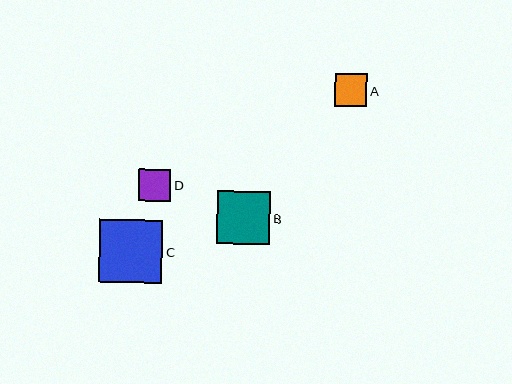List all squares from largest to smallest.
From largest to smallest: C, B, D, A.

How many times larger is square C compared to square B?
Square C is approximately 1.2 times the size of square B.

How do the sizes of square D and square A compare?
Square D and square A are approximately the same size.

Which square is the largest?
Square C is the largest with a size of approximately 63 pixels.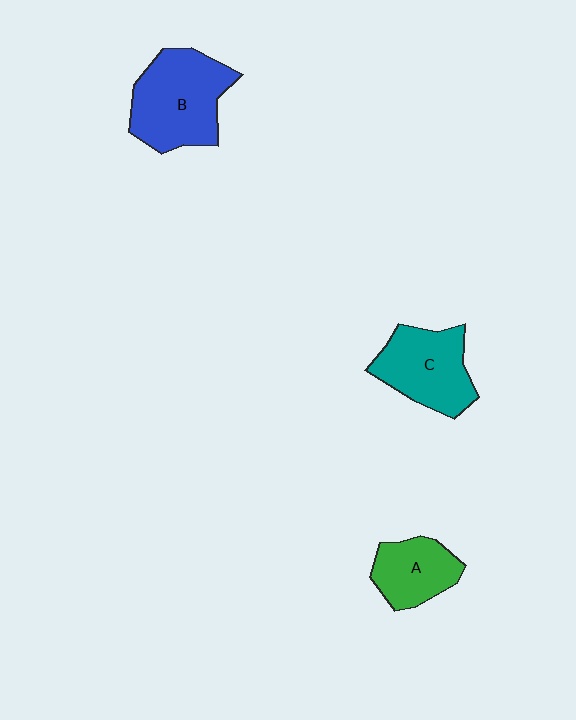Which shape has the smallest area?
Shape A (green).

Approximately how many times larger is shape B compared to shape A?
Approximately 1.7 times.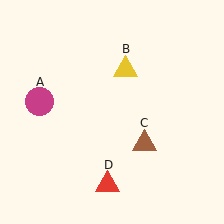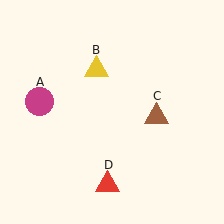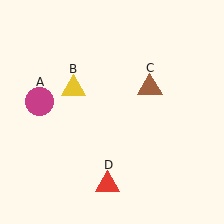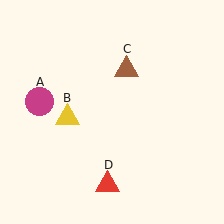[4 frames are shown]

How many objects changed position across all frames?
2 objects changed position: yellow triangle (object B), brown triangle (object C).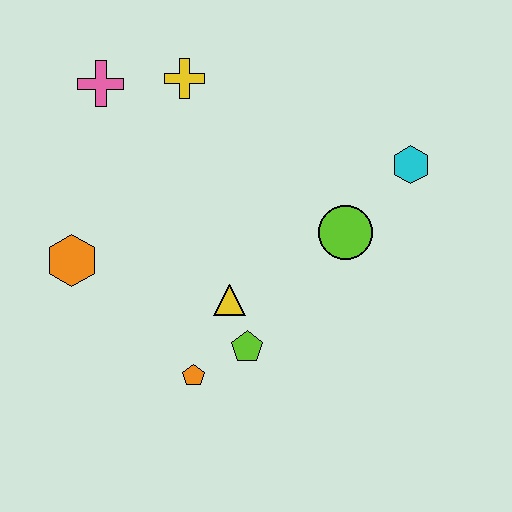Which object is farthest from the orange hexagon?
The cyan hexagon is farthest from the orange hexagon.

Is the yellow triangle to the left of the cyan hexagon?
Yes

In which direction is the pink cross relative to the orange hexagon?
The pink cross is above the orange hexagon.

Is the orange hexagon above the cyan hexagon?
No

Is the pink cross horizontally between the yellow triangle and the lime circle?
No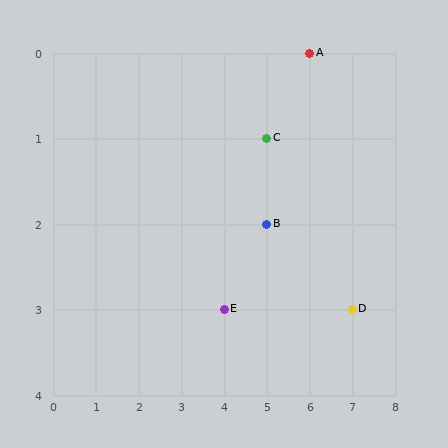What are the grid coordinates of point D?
Point D is at grid coordinates (7, 3).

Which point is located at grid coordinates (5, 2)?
Point B is at (5, 2).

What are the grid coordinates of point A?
Point A is at grid coordinates (6, 0).